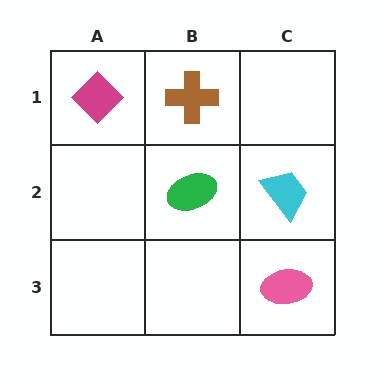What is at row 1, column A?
A magenta diamond.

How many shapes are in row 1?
2 shapes.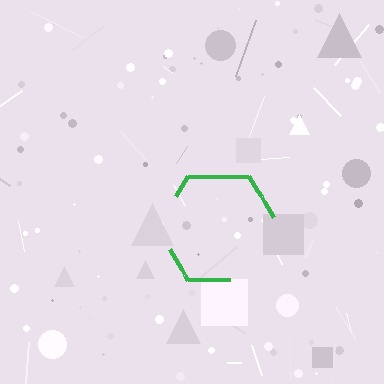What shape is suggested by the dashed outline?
The dashed outline suggests a hexagon.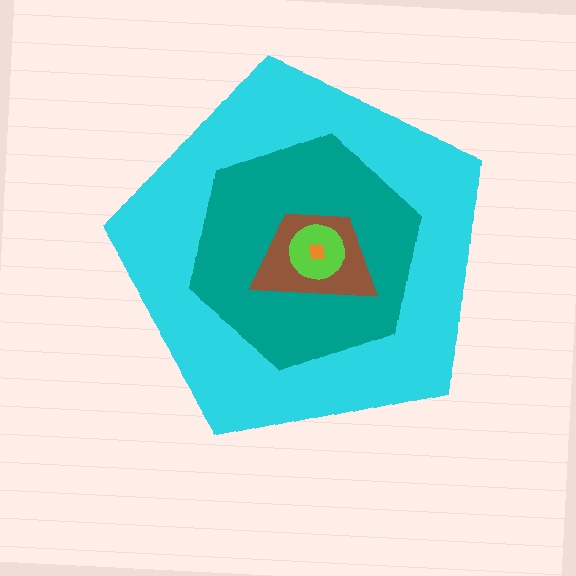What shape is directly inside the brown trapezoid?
The lime circle.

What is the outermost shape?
The cyan pentagon.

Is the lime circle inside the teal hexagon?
Yes.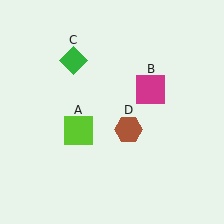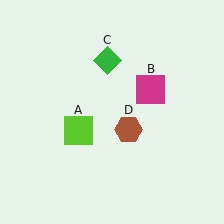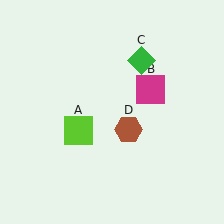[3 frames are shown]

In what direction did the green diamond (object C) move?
The green diamond (object C) moved right.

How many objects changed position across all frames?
1 object changed position: green diamond (object C).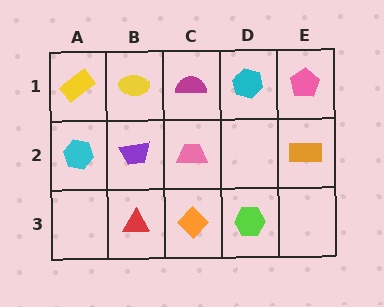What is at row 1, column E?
A pink pentagon.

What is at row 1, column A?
A yellow rectangle.